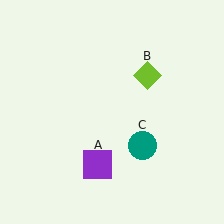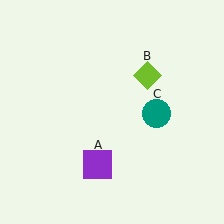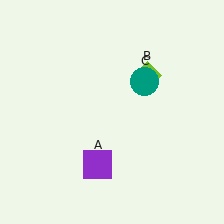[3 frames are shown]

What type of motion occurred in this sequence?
The teal circle (object C) rotated counterclockwise around the center of the scene.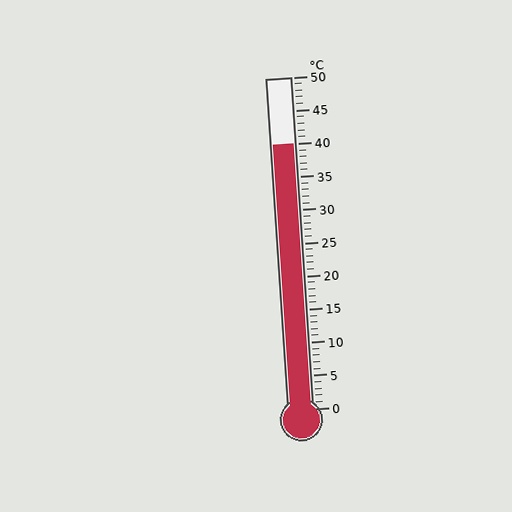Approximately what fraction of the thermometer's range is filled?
The thermometer is filled to approximately 80% of its range.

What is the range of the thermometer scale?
The thermometer scale ranges from 0°C to 50°C.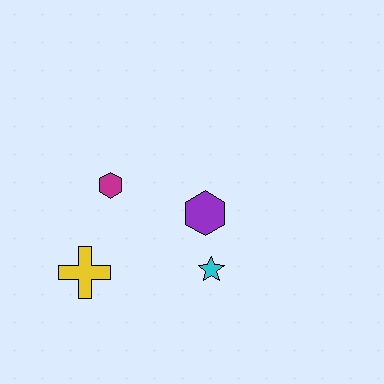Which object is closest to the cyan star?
The purple hexagon is closest to the cyan star.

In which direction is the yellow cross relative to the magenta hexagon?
The yellow cross is below the magenta hexagon.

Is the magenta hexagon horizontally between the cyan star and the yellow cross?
Yes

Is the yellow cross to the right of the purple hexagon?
No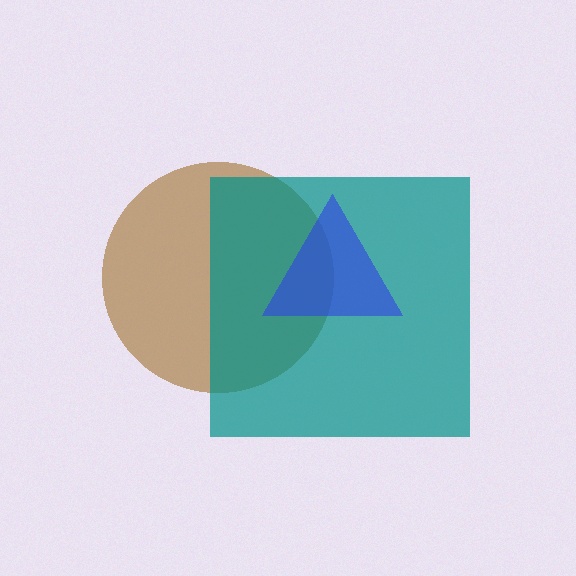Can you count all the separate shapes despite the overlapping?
Yes, there are 3 separate shapes.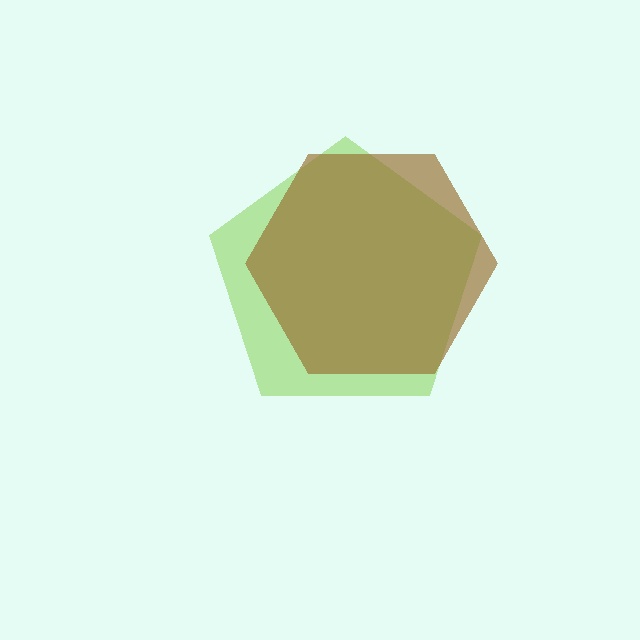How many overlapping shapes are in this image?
There are 2 overlapping shapes in the image.